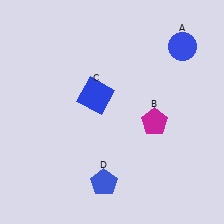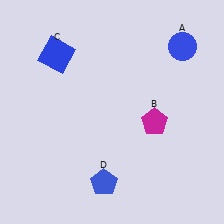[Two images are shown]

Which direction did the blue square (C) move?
The blue square (C) moved up.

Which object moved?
The blue square (C) moved up.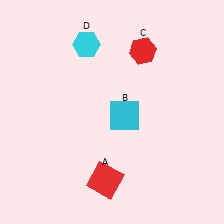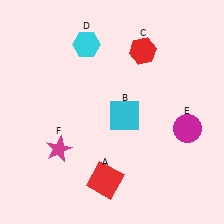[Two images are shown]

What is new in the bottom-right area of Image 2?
A magenta circle (E) was added in the bottom-right area of Image 2.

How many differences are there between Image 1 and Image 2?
There are 2 differences between the two images.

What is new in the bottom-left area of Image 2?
A magenta star (F) was added in the bottom-left area of Image 2.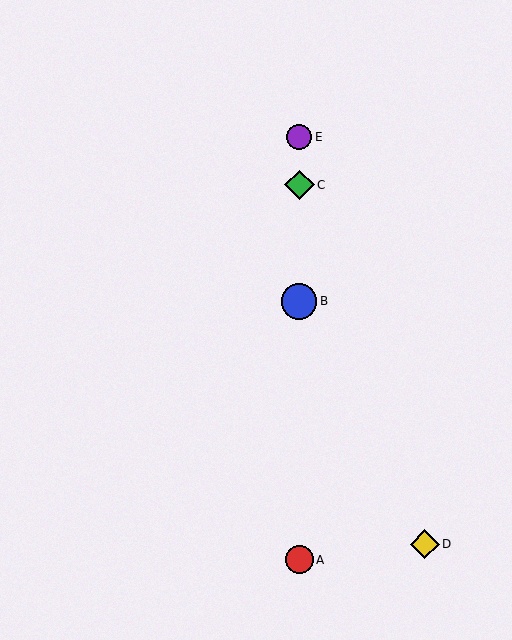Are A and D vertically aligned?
No, A is at x≈299 and D is at x≈425.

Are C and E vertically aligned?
Yes, both are at x≈299.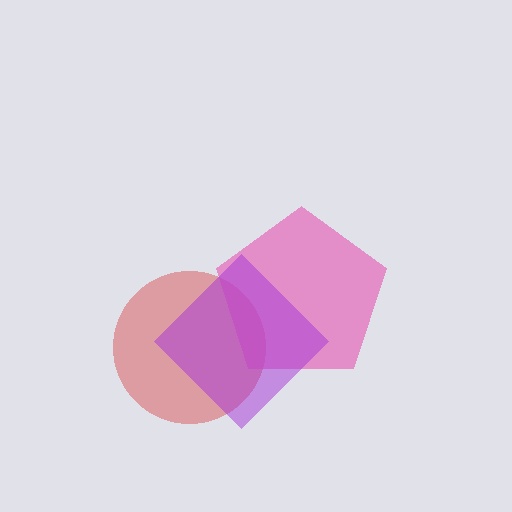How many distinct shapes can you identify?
There are 3 distinct shapes: a red circle, a pink pentagon, a purple diamond.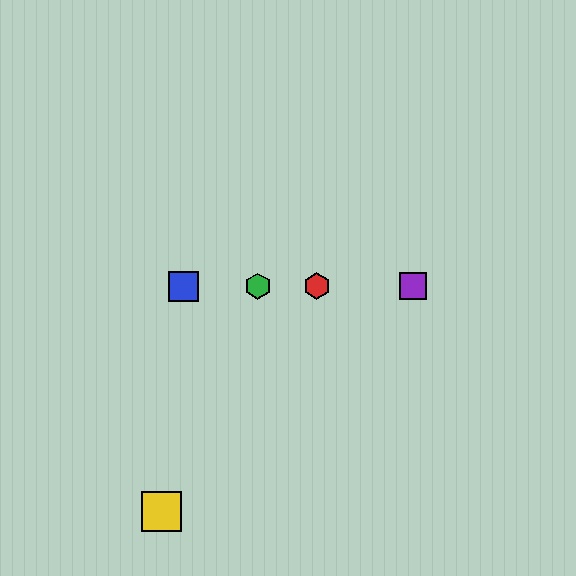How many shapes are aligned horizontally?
4 shapes (the red hexagon, the blue square, the green hexagon, the purple square) are aligned horizontally.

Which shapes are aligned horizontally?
The red hexagon, the blue square, the green hexagon, the purple square are aligned horizontally.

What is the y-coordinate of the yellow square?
The yellow square is at y≈511.